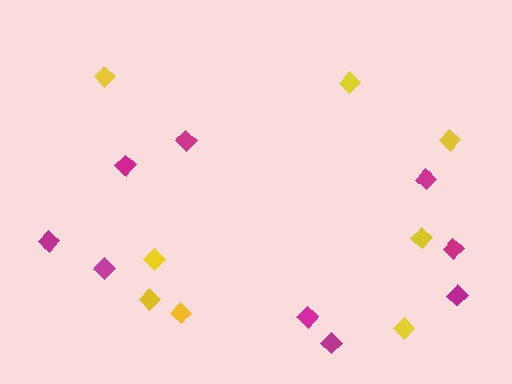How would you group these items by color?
There are 2 groups: one group of yellow diamonds (8) and one group of magenta diamonds (9).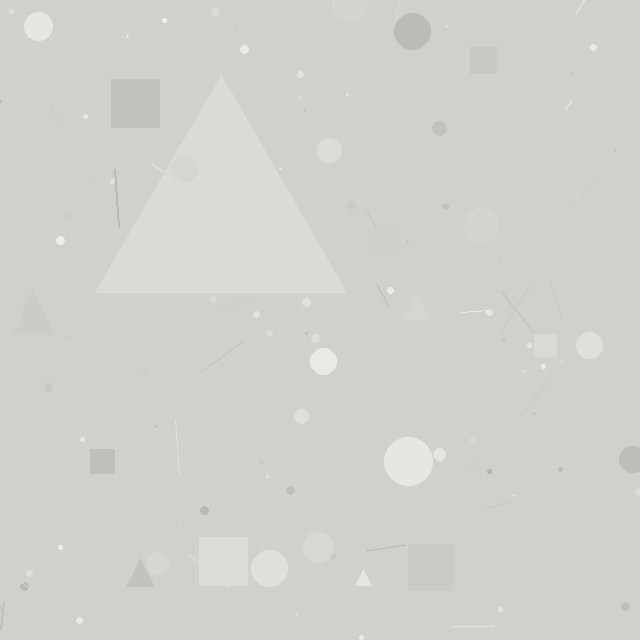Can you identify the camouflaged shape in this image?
The camouflaged shape is a triangle.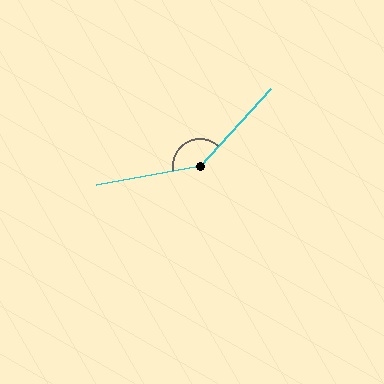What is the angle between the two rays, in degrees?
Approximately 143 degrees.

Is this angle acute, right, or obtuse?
It is obtuse.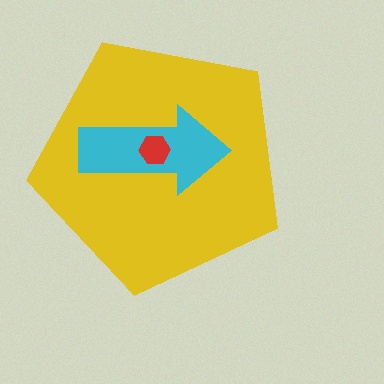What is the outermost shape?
The yellow pentagon.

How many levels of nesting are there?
3.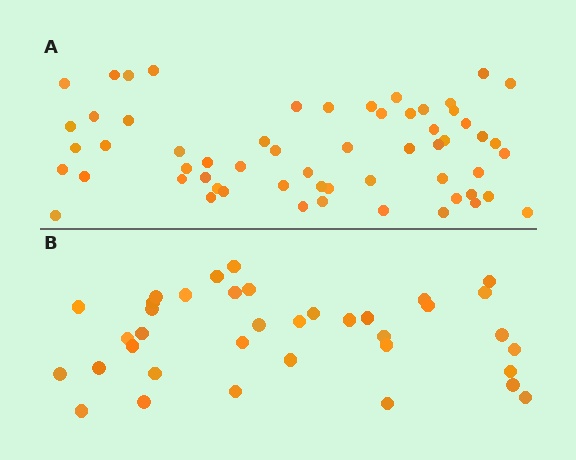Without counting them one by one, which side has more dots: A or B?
Region A (the top region) has more dots.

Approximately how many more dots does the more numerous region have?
Region A has approximately 20 more dots than region B.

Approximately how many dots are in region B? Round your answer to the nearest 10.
About 40 dots. (The exact count is 37, which rounds to 40.)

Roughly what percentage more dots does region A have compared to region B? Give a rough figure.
About 60% more.